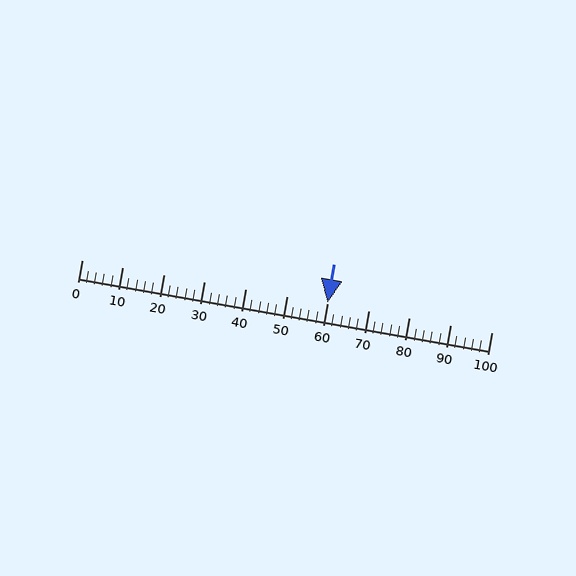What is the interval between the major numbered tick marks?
The major tick marks are spaced 10 units apart.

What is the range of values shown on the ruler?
The ruler shows values from 0 to 100.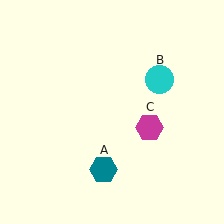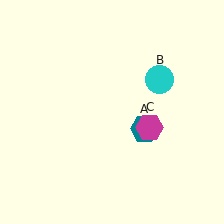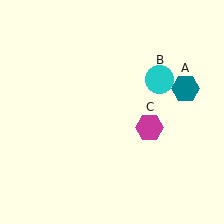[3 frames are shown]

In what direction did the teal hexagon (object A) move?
The teal hexagon (object A) moved up and to the right.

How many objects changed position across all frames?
1 object changed position: teal hexagon (object A).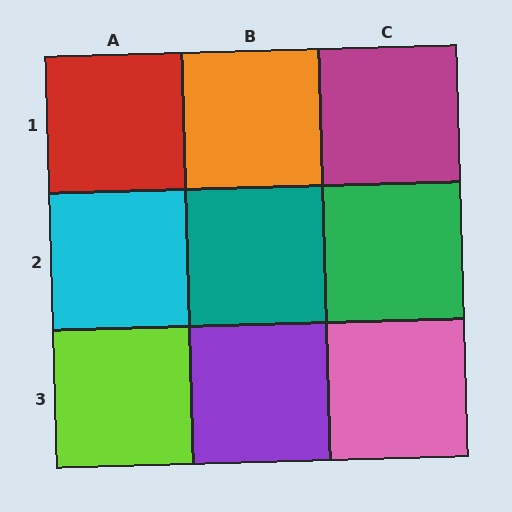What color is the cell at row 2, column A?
Cyan.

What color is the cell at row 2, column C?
Green.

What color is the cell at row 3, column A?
Lime.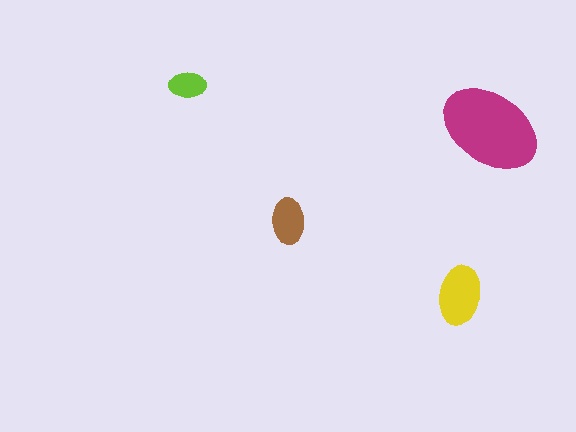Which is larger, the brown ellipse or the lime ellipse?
The brown one.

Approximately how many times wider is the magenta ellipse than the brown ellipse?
About 2 times wider.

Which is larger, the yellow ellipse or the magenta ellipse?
The magenta one.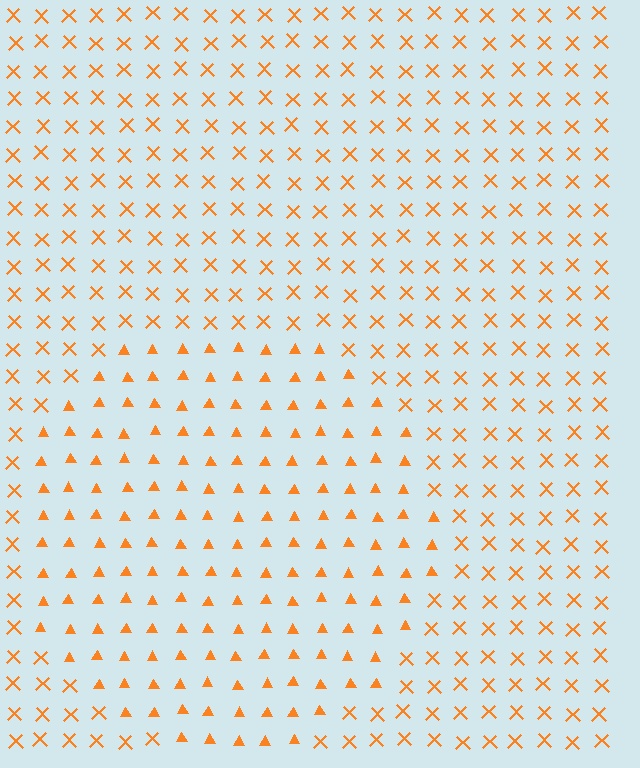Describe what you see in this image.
The image is filled with small orange elements arranged in a uniform grid. A circle-shaped region contains triangles, while the surrounding area contains X marks. The boundary is defined purely by the change in element shape.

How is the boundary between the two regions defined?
The boundary is defined by a change in element shape: triangles inside vs. X marks outside. All elements share the same color and spacing.